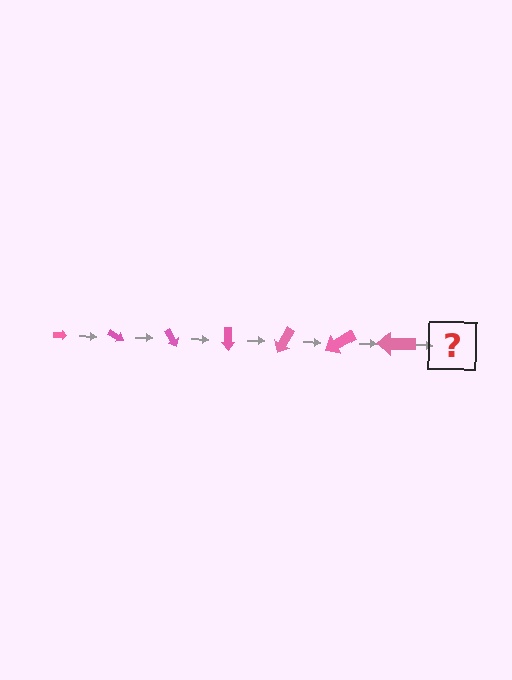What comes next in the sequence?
The next element should be an arrow, larger than the previous one and rotated 210 degrees from the start.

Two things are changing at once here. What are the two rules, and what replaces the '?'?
The two rules are that the arrow grows larger each step and it rotates 30 degrees each step. The '?' should be an arrow, larger than the previous one and rotated 210 degrees from the start.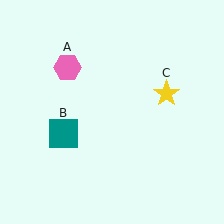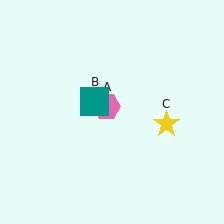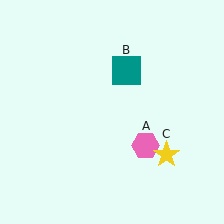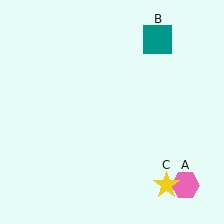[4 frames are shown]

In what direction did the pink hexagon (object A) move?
The pink hexagon (object A) moved down and to the right.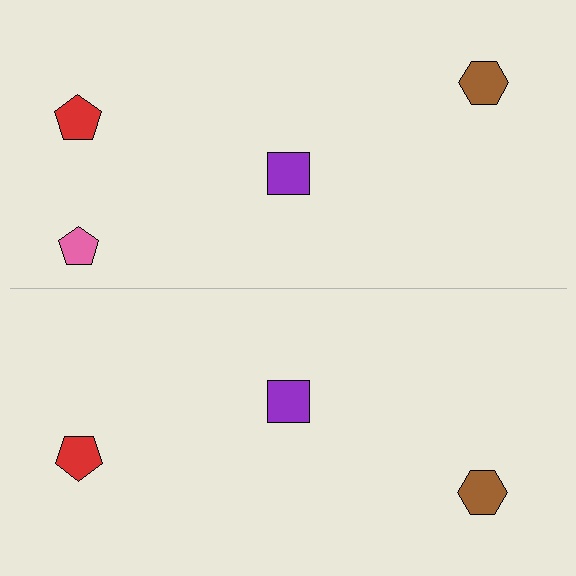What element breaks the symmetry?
A pink pentagon is missing from the bottom side.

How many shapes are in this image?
There are 7 shapes in this image.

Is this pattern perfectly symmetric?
No, the pattern is not perfectly symmetric. A pink pentagon is missing from the bottom side.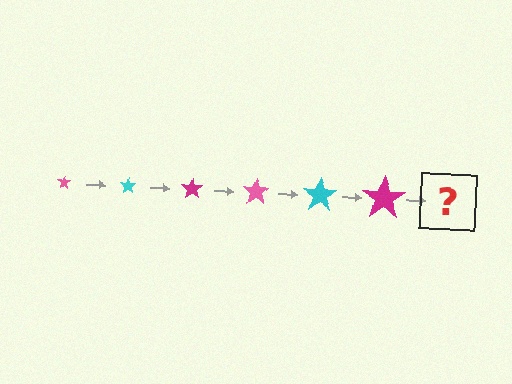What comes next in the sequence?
The next element should be a pink star, larger than the previous one.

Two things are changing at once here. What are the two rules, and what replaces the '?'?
The two rules are that the star grows larger each step and the color cycles through pink, cyan, and magenta. The '?' should be a pink star, larger than the previous one.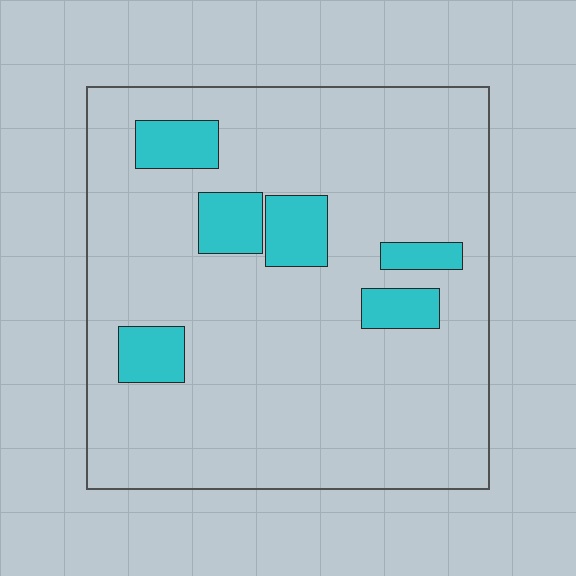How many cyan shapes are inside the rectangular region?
6.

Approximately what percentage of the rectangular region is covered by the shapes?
Approximately 15%.